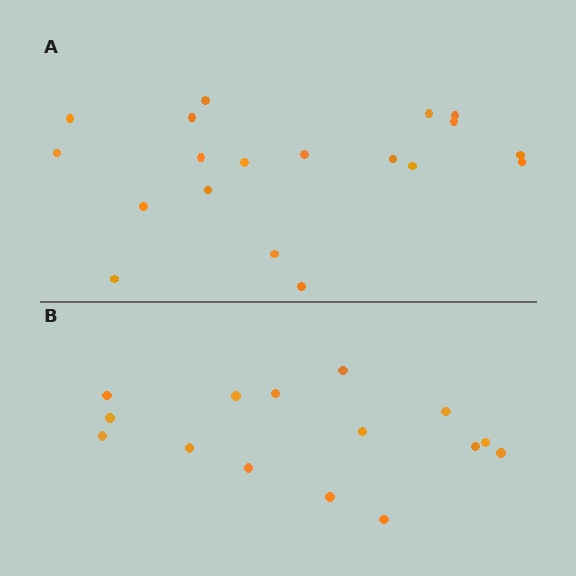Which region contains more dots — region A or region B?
Region A (the top region) has more dots.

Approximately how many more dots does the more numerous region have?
Region A has about 4 more dots than region B.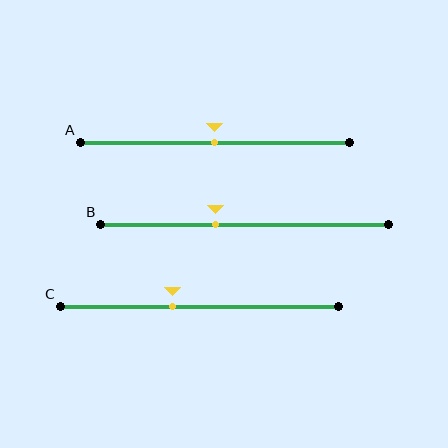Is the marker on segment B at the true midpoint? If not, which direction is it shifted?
No, the marker on segment B is shifted to the left by about 10% of the segment length.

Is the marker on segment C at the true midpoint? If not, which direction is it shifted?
No, the marker on segment C is shifted to the left by about 10% of the segment length.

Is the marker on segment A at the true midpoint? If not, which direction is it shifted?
Yes, the marker on segment A is at the true midpoint.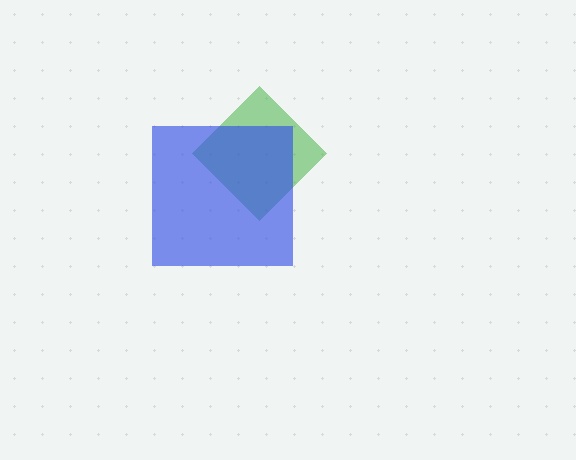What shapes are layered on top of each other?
The layered shapes are: a green diamond, a blue square.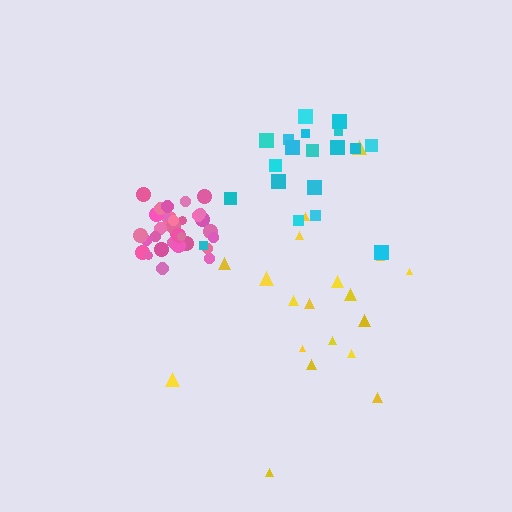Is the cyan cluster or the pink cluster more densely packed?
Pink.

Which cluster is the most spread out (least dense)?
Yellow.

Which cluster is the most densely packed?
Pink.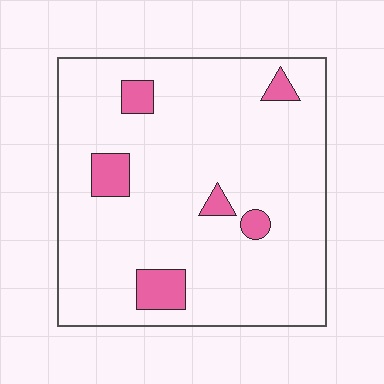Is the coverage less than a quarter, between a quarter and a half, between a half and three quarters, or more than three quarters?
Less than a quarter.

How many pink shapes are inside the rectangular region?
6.